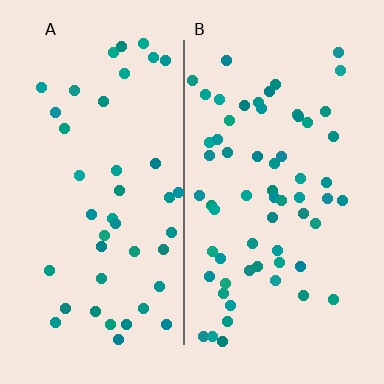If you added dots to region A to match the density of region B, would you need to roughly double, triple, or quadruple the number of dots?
Approximately double.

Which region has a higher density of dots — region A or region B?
B (the right).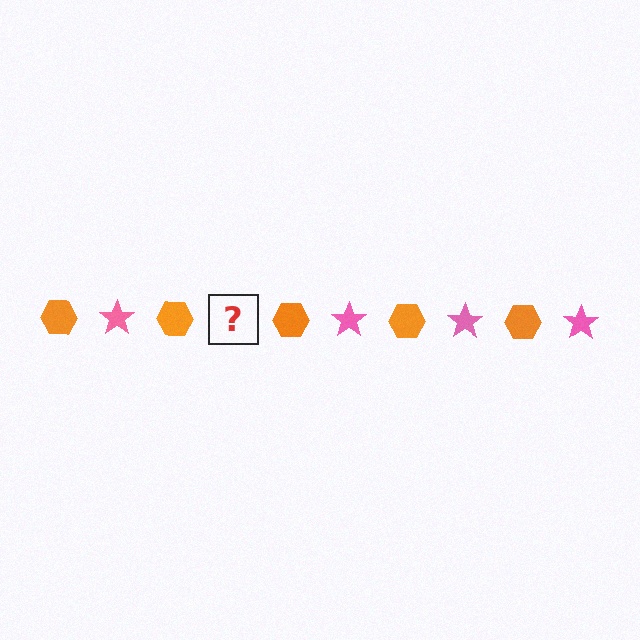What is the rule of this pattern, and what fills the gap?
The rule is that the pattern alternates between orange hexagon and pink star. The gap should be filled with a pink star.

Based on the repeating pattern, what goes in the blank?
The blank should be a pink star.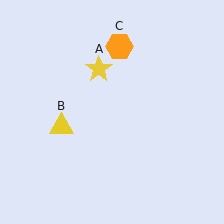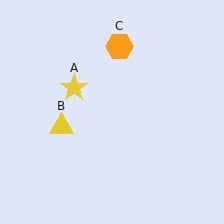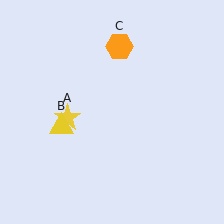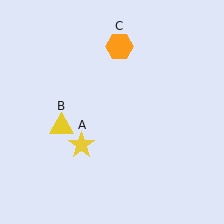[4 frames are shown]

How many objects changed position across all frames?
1 object changed position: yellow star (object A).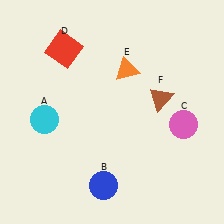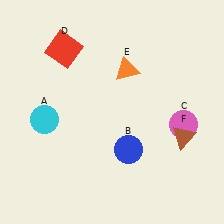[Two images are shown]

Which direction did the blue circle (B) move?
The blue circle (B) moved up.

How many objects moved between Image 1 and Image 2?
2 objects moved between the two images.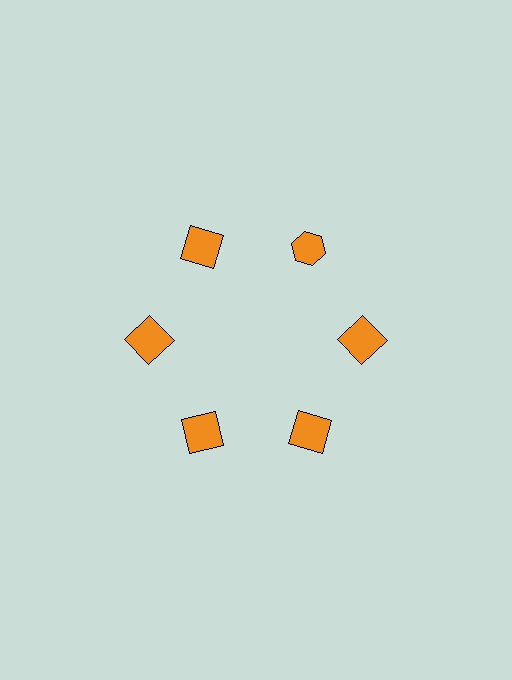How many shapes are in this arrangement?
There are 6 shapes arranged in a ring pattern.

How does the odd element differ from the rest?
It has a different shape: hexagon instead of square.